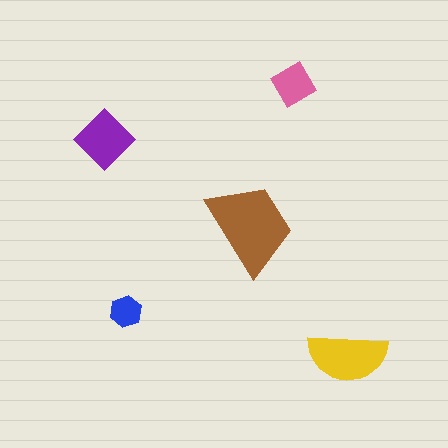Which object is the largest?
The brown trapezoid.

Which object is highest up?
The pink diamond is topmost.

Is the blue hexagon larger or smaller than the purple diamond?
Smaller.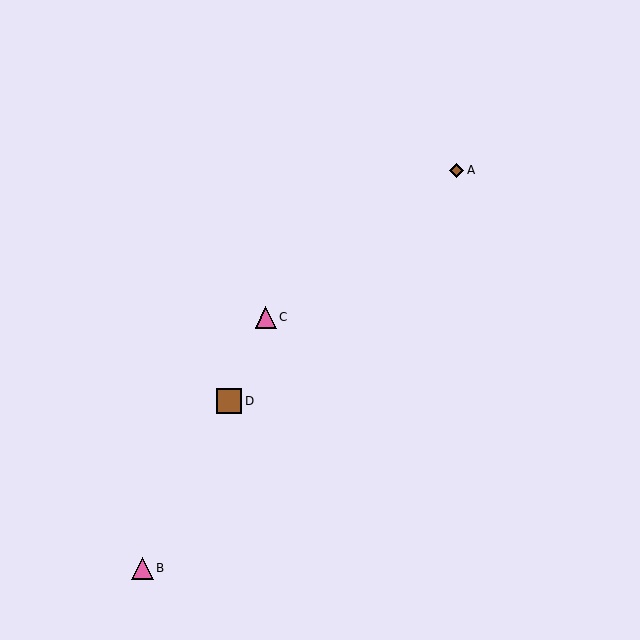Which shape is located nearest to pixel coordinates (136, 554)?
The pink triangle (labeled B) at (142, 568) is nearest to that location.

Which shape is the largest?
The brown square (labeled D) is the largest.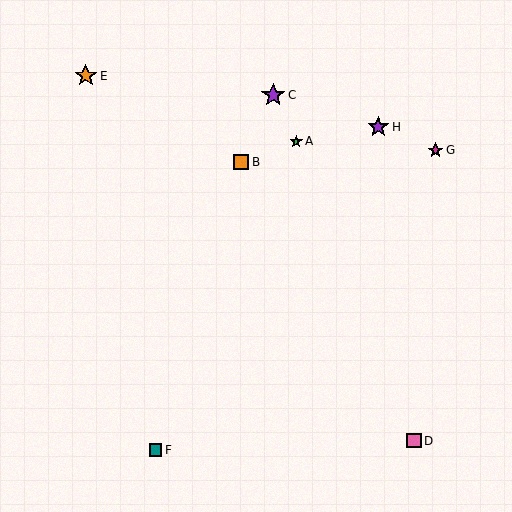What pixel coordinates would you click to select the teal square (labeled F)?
Click at (156, 450) to select the teal square F.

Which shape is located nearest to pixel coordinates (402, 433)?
The pink square (labeled D) at (414, 441) is nearest to that location.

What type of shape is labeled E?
Shape E is an orange star.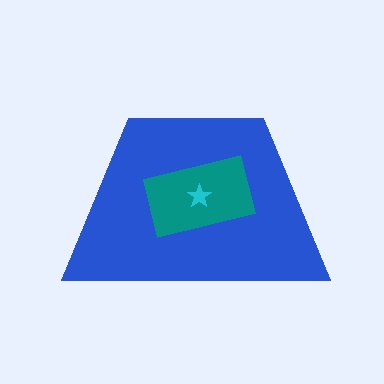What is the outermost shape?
The blue trapezoid.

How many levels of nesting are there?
3.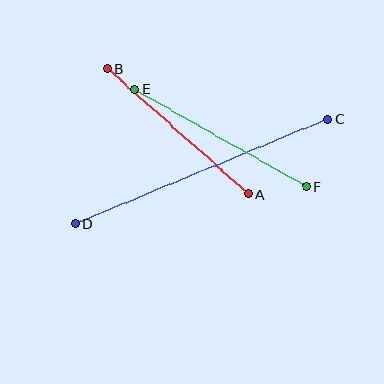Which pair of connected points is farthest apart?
Points C and D are farthest apart.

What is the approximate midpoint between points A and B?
The midpoint is at approximately (178, 131) pixels.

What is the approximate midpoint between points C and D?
The midpoint is at approximately (202, 172) pixels.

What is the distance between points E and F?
The distance is approximately 197 pixels.